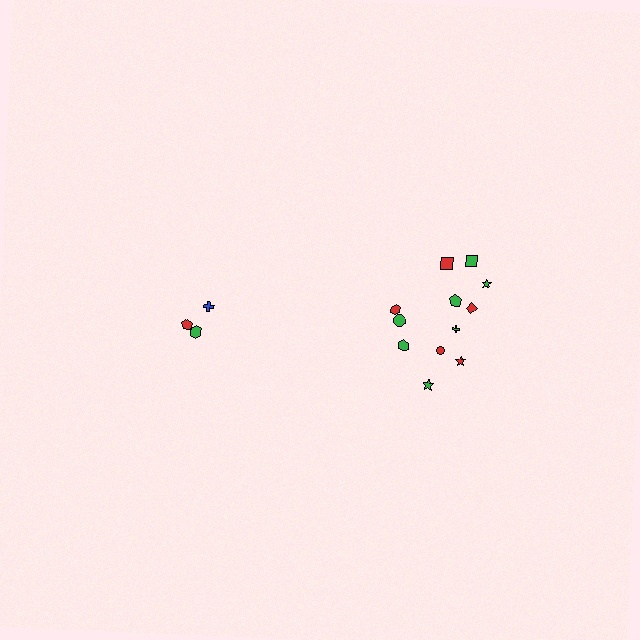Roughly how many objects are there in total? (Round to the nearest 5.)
Roughly 15 objects in total.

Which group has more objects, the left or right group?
The right group.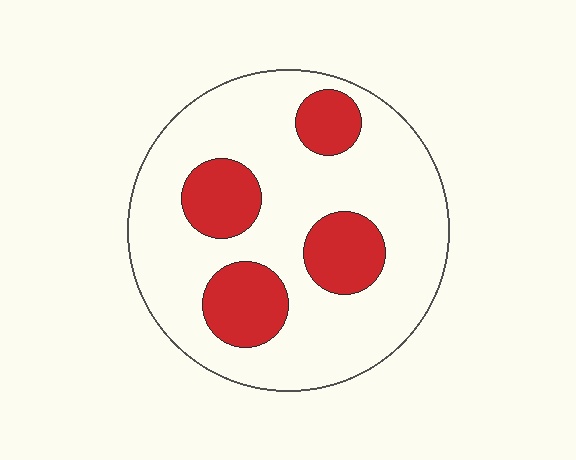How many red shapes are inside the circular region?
4.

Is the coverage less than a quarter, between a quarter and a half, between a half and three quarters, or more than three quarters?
Less than a quarter.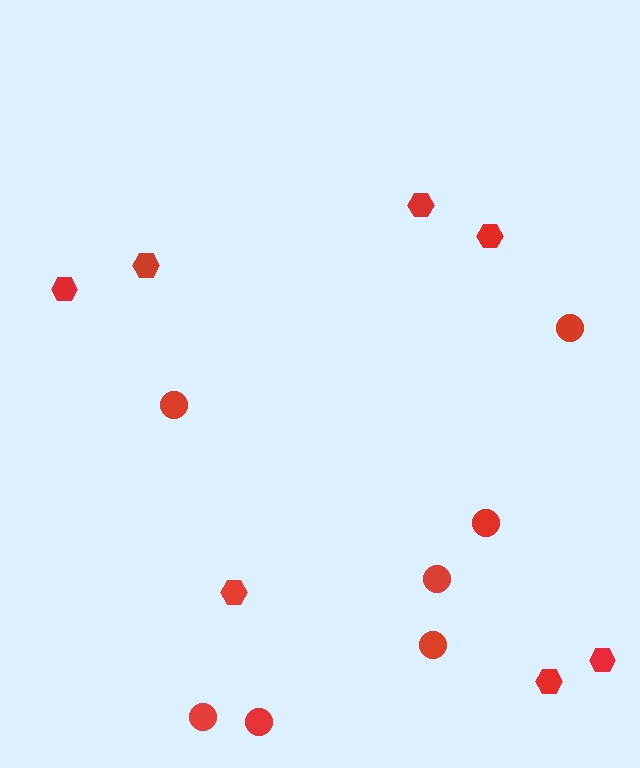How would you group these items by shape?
There are 2 groups: one group of circles (7) and one group of hexagons (7).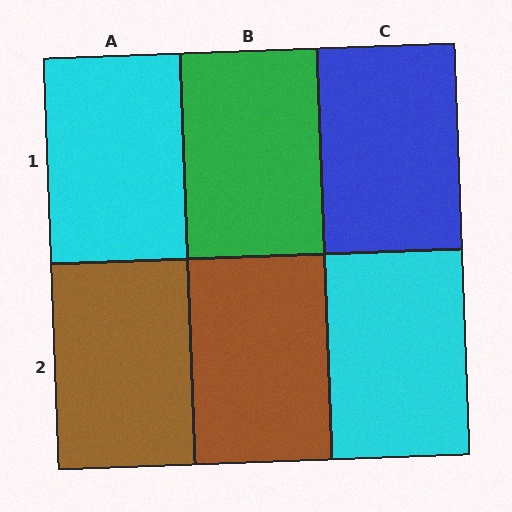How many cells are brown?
2 cells are brown.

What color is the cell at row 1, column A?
Cyan.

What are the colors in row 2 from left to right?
Brown, brown, cyan.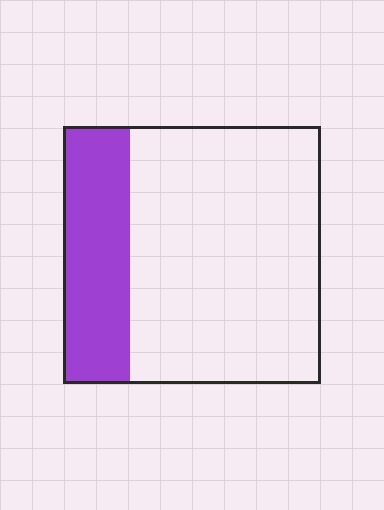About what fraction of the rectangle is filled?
About one quarter (1/4).